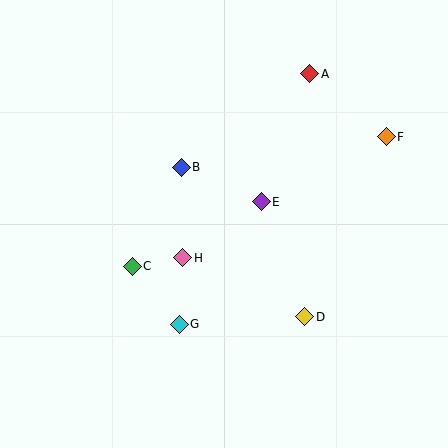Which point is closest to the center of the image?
Point E at (261, 202) is closest to the center.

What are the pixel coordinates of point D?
Point D is at (305, 317).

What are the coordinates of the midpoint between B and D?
The midpoint between B and D is at (243, 242).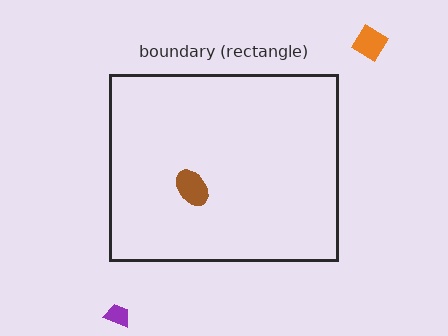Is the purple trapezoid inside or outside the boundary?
Outside.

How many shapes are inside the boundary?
1 inside, 2 outside.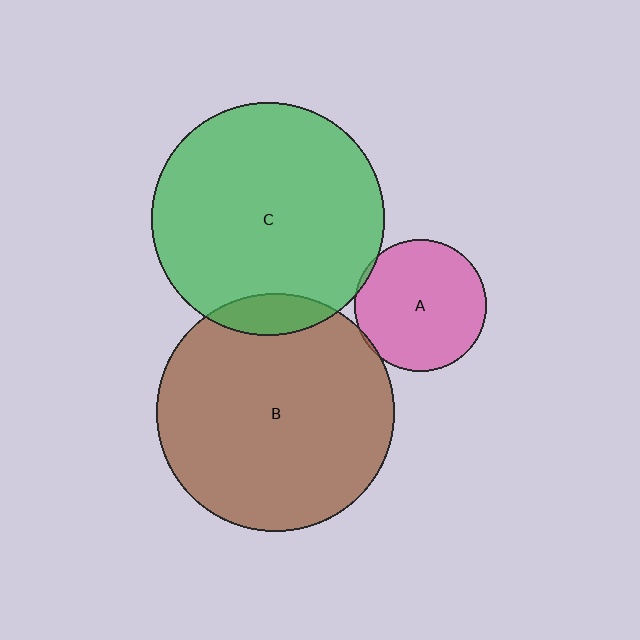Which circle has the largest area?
Circle B (brown).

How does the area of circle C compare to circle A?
Approximately 3.1 times.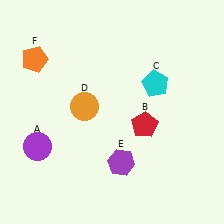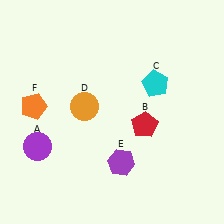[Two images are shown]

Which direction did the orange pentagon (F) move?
The orange pentagon (F) moved down.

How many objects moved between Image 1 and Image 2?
1 object moved between the two images.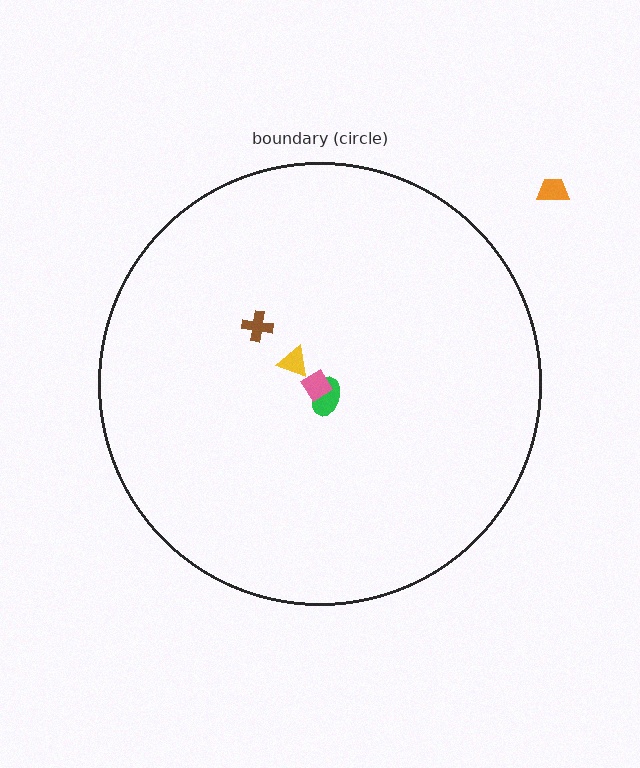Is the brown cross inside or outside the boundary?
Inside.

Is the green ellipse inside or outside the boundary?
Inside.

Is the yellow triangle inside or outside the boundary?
Inside.